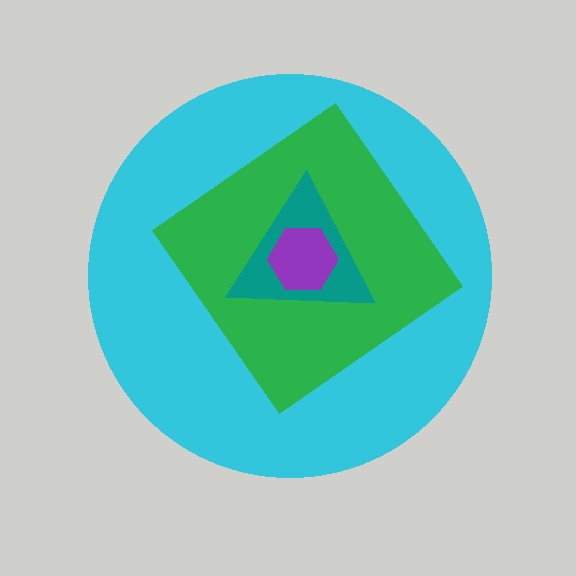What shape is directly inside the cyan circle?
The green diamond.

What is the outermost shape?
The cyan circle.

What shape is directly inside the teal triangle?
The purple hexagon.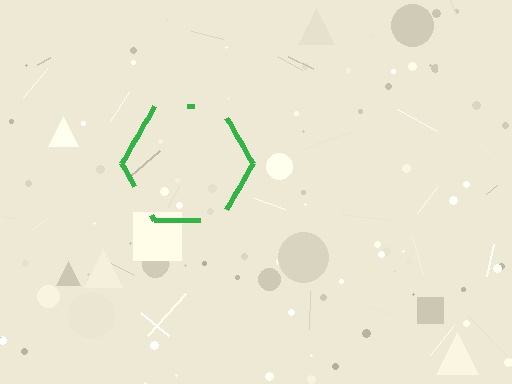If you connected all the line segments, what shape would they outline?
They would outline a hexagon.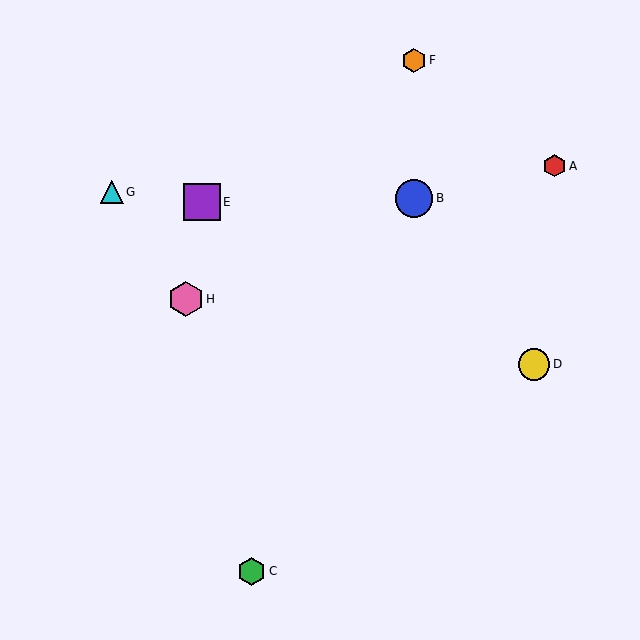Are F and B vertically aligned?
Yes, both are at x≈414.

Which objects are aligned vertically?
Objects B, F are aligned vertically.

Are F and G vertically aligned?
No, F is at x≈414 and G is at x≈112.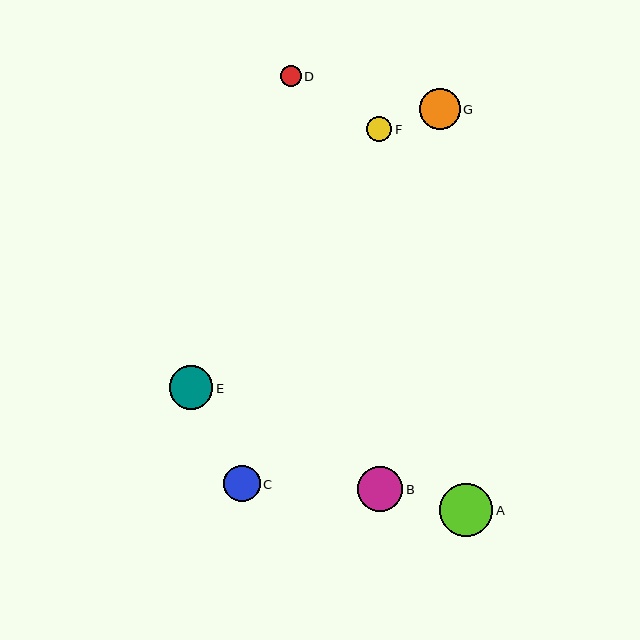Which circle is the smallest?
Circle D is the smallest with a size of approximately 21 pixels.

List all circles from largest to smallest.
From largest to smallest: A, B, E, G, C, F, D.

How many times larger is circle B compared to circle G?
Circle B is approximately 1.1 times the size of circle G.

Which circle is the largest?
Circle A is the largest with a size of approximately 53 pixels.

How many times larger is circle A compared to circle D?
Circle A is approximately 2.5 times the size of circle D.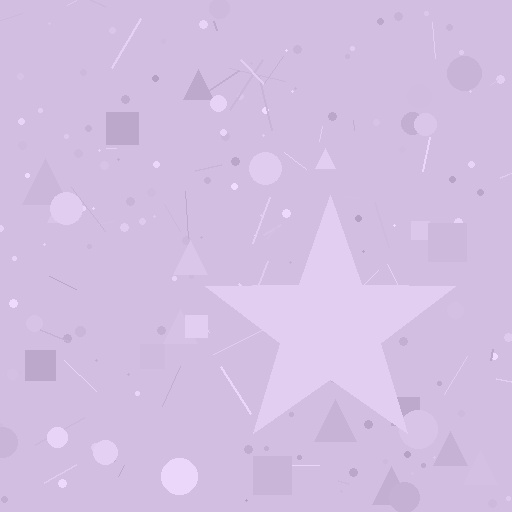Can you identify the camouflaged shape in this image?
The camouflaged shape is a star.